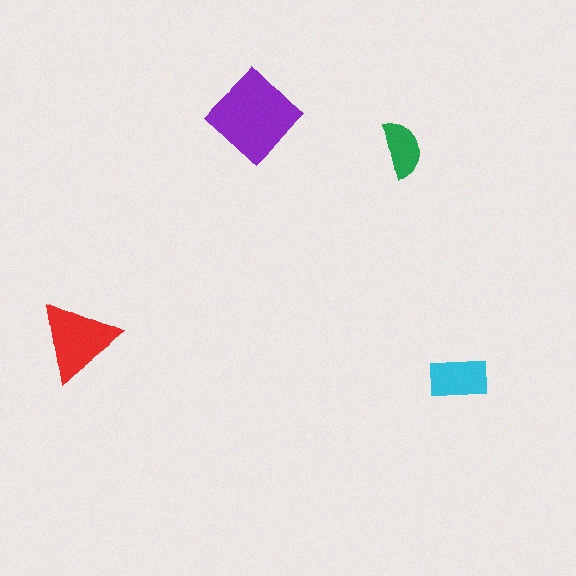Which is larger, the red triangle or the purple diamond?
The purple diamond.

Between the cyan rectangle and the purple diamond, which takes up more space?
The purple diamond.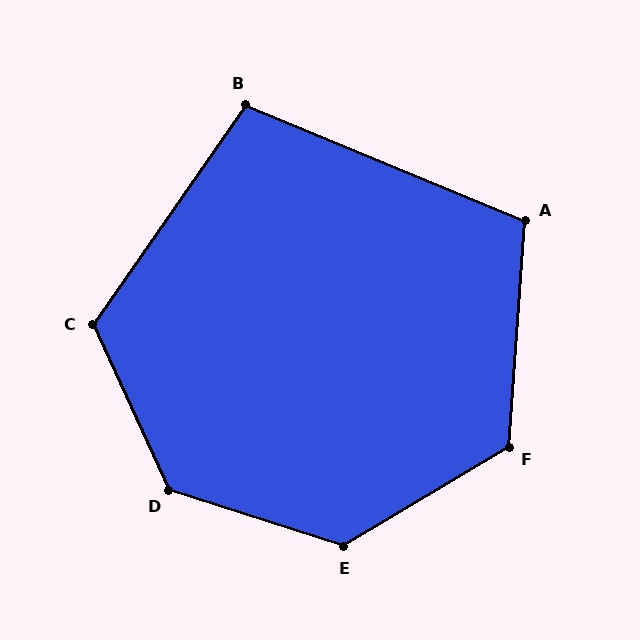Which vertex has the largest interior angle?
D, at approximately 133 degrees.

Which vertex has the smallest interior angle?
B, at approximately 102 degrees.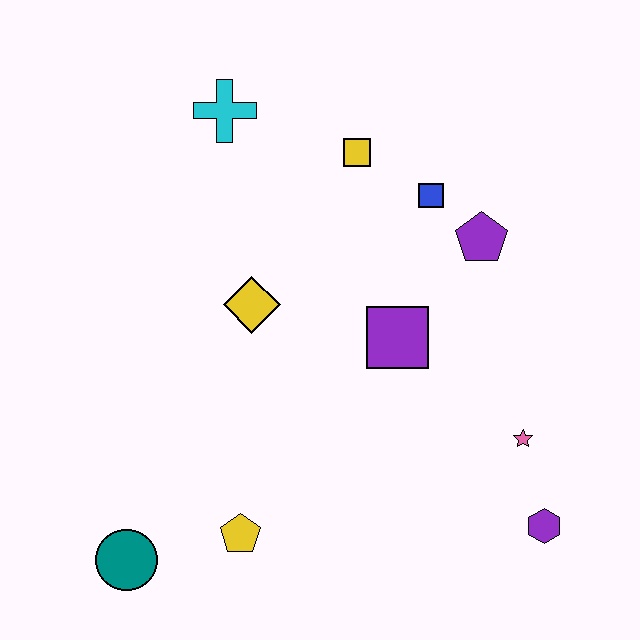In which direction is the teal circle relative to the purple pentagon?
The teal circle is to the left of the purple pentagon.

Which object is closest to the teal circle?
The yellow pentagon is closest to the teal circle.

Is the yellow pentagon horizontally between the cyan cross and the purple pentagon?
Yes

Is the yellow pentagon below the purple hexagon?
Yes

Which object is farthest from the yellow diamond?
The purple hexagon is farthest from the yellow diamond.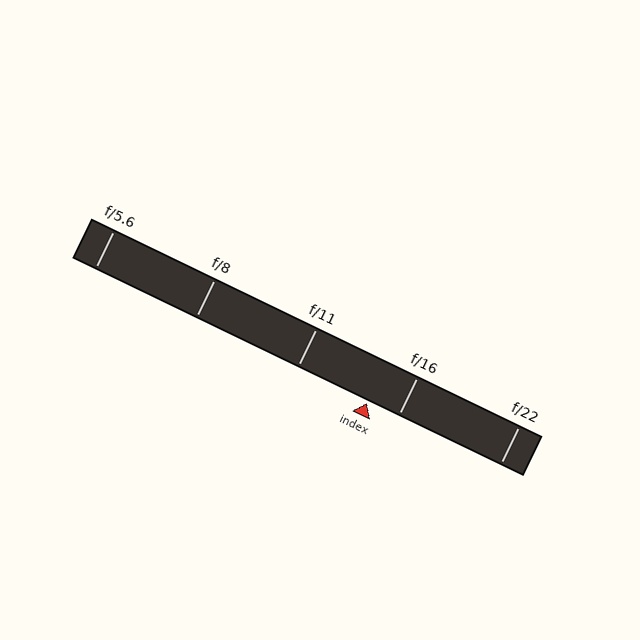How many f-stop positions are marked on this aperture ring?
There are 5 f-stop positions marked.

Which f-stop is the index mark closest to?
The index mark is closest to f/16.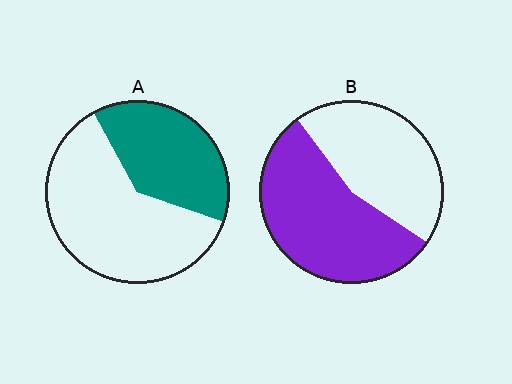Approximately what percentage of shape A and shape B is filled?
A is approximately 40% and B is approximately 55%.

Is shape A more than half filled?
No.